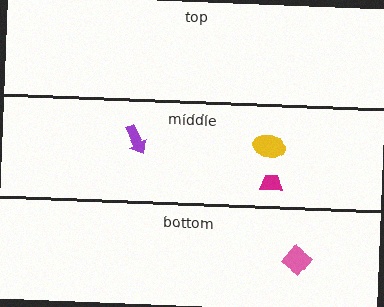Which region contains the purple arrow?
The middle region.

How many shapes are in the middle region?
3.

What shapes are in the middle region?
The yellow ellipse, the purple arrow, the magenta trapezoid.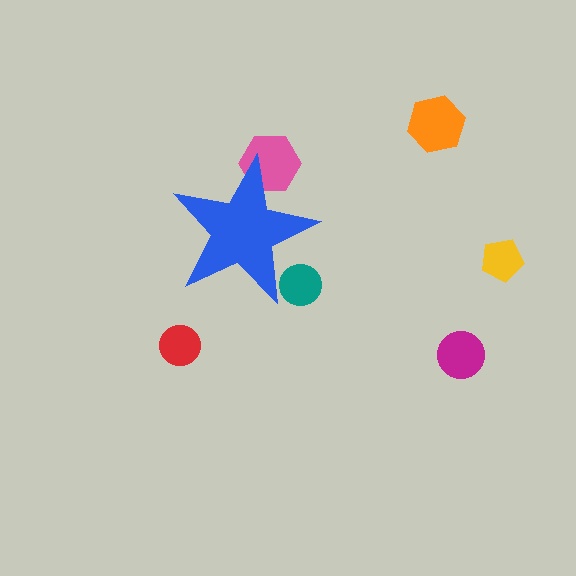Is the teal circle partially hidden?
Yes, the teal circle is partially hidden behind the blue star.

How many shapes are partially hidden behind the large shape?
2 shapes are partially hidden.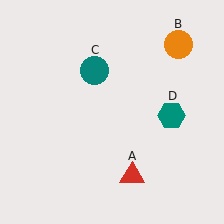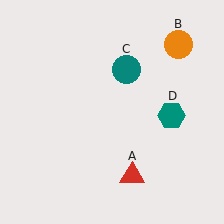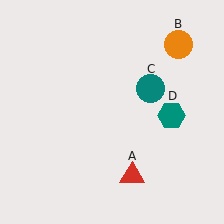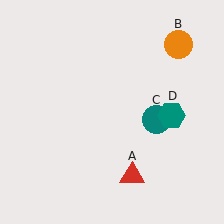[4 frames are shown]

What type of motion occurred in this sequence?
The teal circle (object C) rotated clockwise around the center of the scene.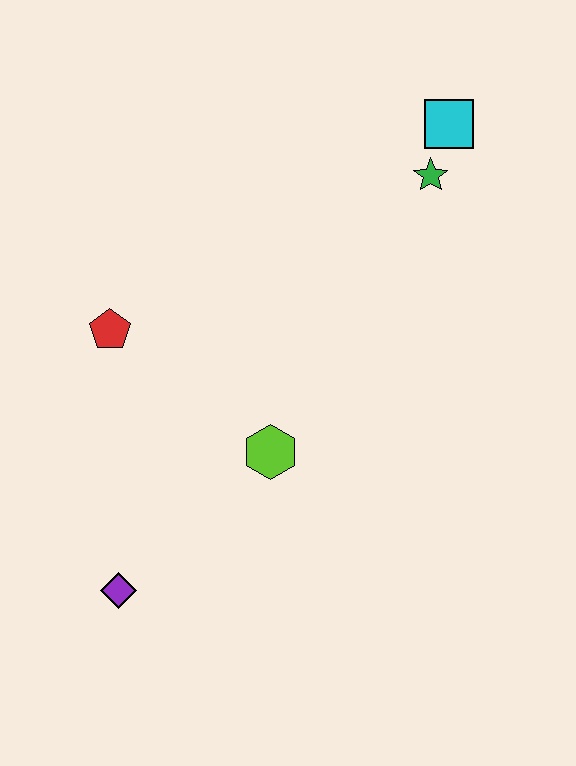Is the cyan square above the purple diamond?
Yes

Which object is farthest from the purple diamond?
The cyan square is farthest from the purple diamond.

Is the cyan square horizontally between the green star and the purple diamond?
No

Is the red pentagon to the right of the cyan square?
No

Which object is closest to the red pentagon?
The lime hexagon is closest to the red pentagon.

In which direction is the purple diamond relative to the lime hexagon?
The purple diamond is to the left of the lime hexagon.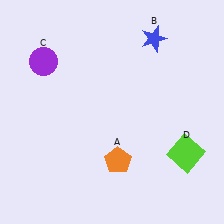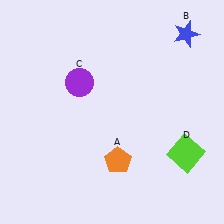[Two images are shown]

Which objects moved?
The objects that moved are: the blue star (B), the purple circle (C).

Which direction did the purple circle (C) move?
The purple circle (C) moved right.